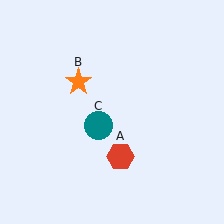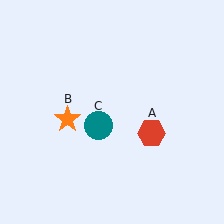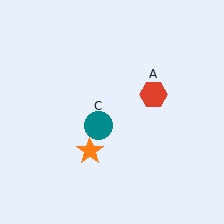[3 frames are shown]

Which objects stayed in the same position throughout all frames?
Teal circle (object C) remained stationary.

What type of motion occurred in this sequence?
The red hexagon (object A), orange star (object B) rotated counterclockwise around the center of the scene.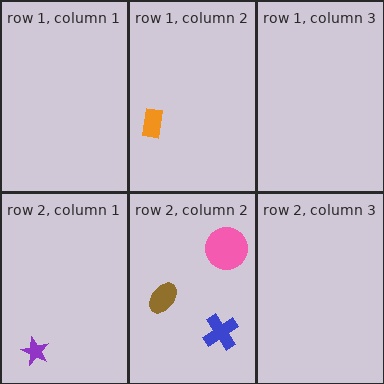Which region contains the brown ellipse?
The row 2, column 2 region.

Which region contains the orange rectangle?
The row 1, column 2 region.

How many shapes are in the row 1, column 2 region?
1.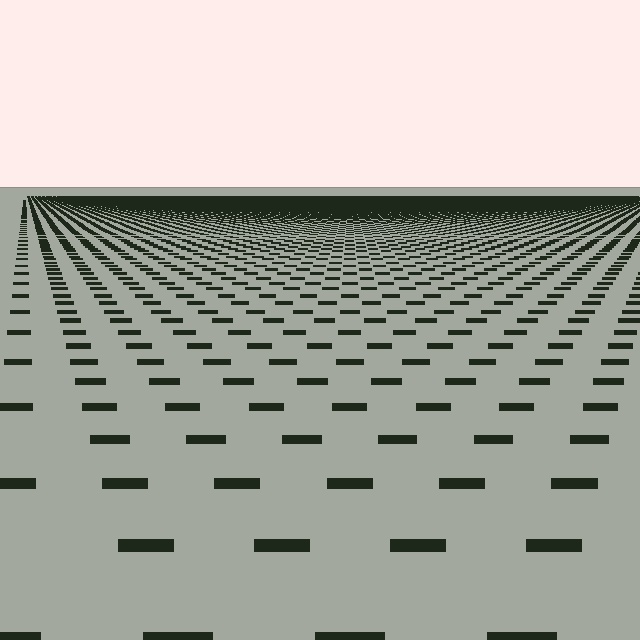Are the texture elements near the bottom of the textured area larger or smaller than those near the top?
Larger. Near the bottom, elements are closer to the viewer and appear at a bigger on-screen size.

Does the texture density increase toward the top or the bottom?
Density increases toward the top.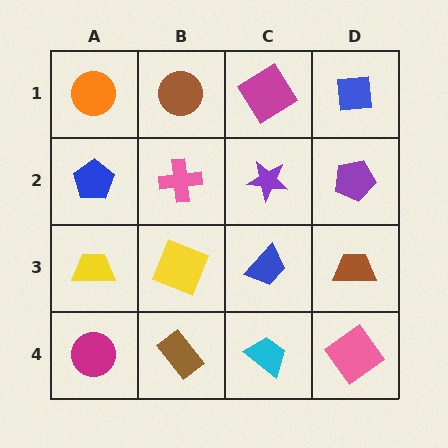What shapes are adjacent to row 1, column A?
A blue pentagon (row 2, column A), a brown circle (row 1, column B).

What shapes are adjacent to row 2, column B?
A brown circle (row 1, column B), a yellow square (row 3, column B), a blue pentagon (row 2, column A), a purple star (row 2, column C).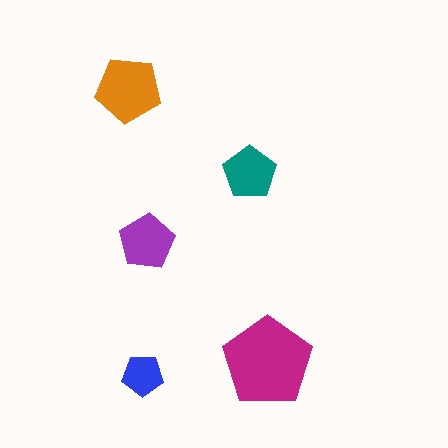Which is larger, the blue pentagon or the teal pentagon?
The teal one.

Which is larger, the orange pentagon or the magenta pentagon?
The magenta one.